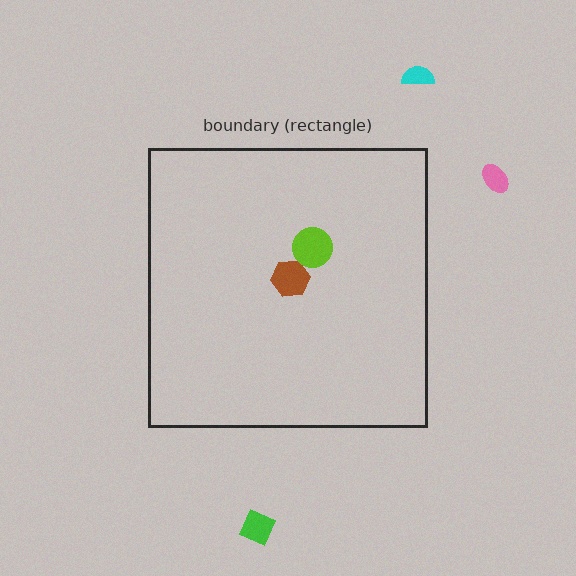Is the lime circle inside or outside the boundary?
Inside.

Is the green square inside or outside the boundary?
Outside.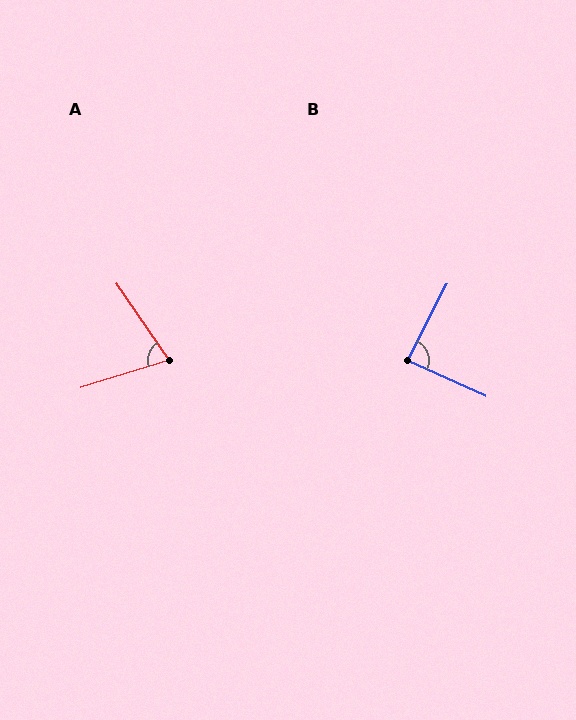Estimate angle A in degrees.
Approximately 73 degrees.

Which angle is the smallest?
A, at approximately 73 degrees.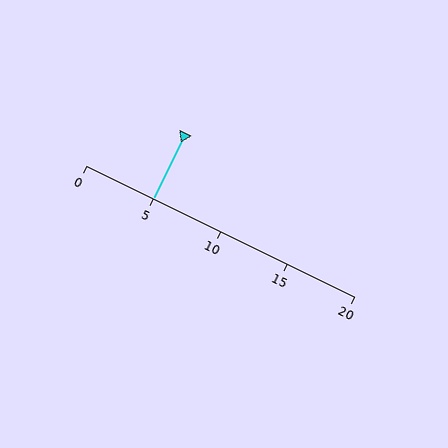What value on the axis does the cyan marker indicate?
The marker indicates approximately 5.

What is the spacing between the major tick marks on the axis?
The major ticks are spaced 5 apart.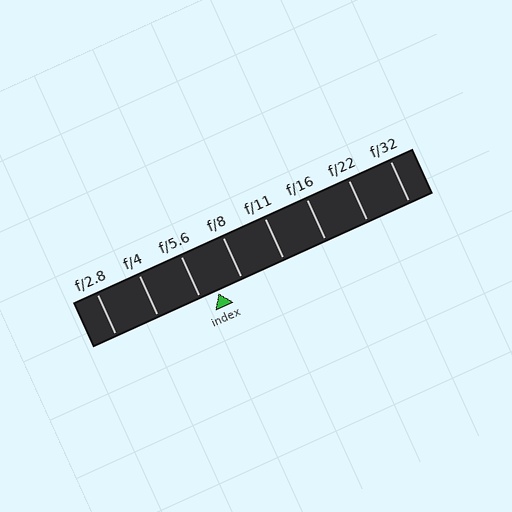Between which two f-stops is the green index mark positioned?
The index mark is between f/5.6 and f/8.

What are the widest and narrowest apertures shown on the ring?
The widest aperture shown is f/2.8 and the narrowest is f/32.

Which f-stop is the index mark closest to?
The index mark is closest to f/5.6.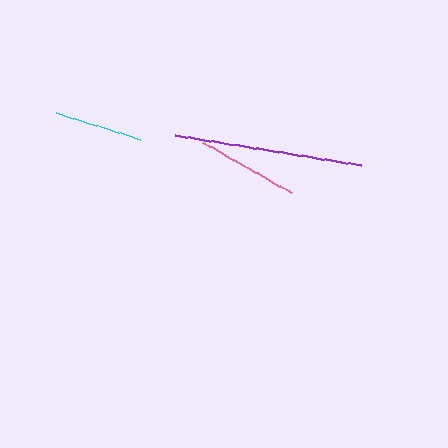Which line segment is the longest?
The purple line is the longest at approximately 188 pixels.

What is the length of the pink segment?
The pink segment is approximately 101 pixels long.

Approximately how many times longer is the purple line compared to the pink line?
The purple line is approximately 1.8 times the length of the pink line.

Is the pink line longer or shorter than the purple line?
The purple line is longer than the pink line.